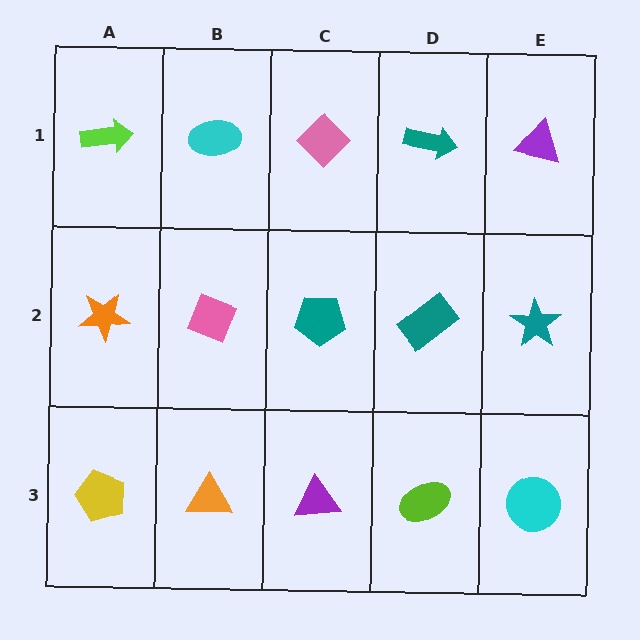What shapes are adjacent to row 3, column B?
A pink diamond (row 2, column B), a yellow pentagon (row 3, column A), a purple triangle (row 3, column C).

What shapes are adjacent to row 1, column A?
An orange star (row 2, column A), a cyan ellipse (row 1, column B).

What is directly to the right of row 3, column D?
A cyan circle.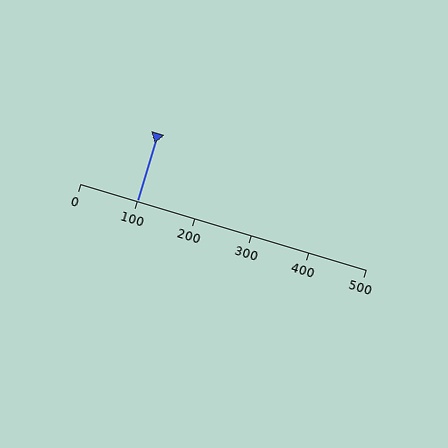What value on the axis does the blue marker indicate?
The marker indicates approximately 100.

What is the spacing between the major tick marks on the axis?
The major ticks are spaced 100 apart.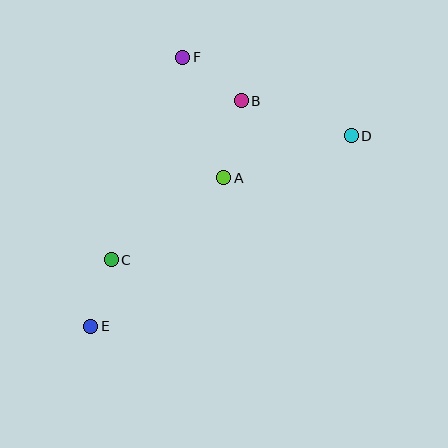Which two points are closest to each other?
Points C and E are closest to each other.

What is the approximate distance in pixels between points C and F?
The distance between C and F is approximately 214 pixels.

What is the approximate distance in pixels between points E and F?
The distance between E and F is approximately 284 pixels.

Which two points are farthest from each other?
Points D and E are farthest from each other.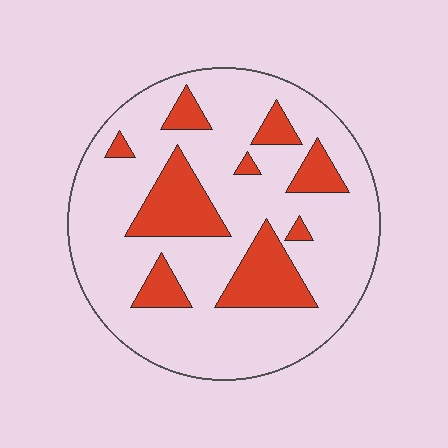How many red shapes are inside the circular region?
9.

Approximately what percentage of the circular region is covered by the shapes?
Approximately 20%.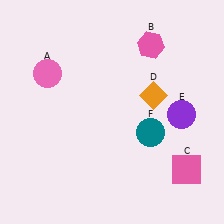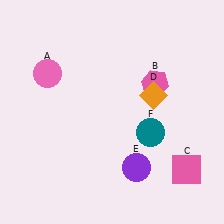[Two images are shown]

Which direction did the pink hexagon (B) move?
The pink hexagon (B) moved down.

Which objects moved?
The objects that moved are: the pink hexagon (B), the purple circle (E).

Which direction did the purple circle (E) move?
The purple circle (E) moved down.